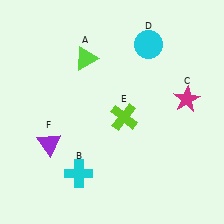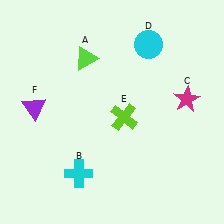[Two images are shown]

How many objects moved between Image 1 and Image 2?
1 object moved between the two images.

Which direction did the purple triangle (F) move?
The purple triangle (F) moved up.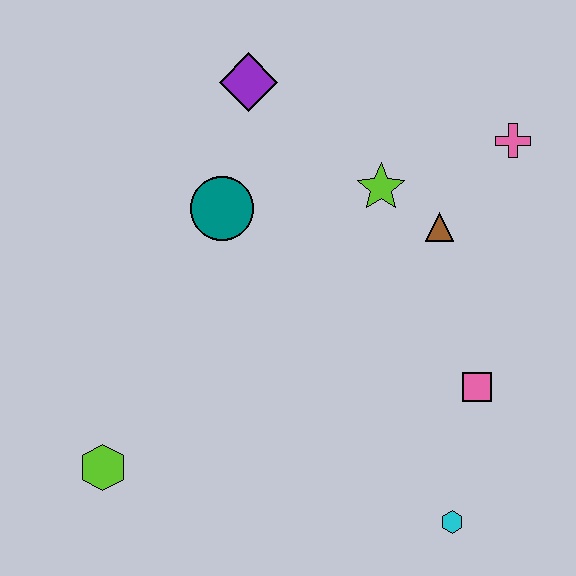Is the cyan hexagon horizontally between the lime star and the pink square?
Yes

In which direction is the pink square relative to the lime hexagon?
The pink square is to the right of the lime hexagon.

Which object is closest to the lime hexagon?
The teal circle is closest to the lime hexagon.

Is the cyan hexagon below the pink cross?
Yes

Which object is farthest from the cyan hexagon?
The purple diamond is farthest from the cyan hexagon.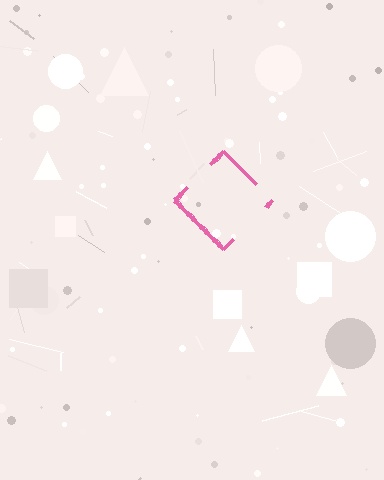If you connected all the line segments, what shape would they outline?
They would outline a diamond.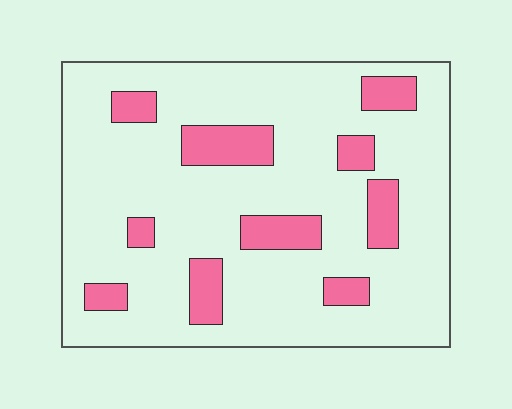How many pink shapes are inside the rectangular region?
10.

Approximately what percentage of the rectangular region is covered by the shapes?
Approximately 15%.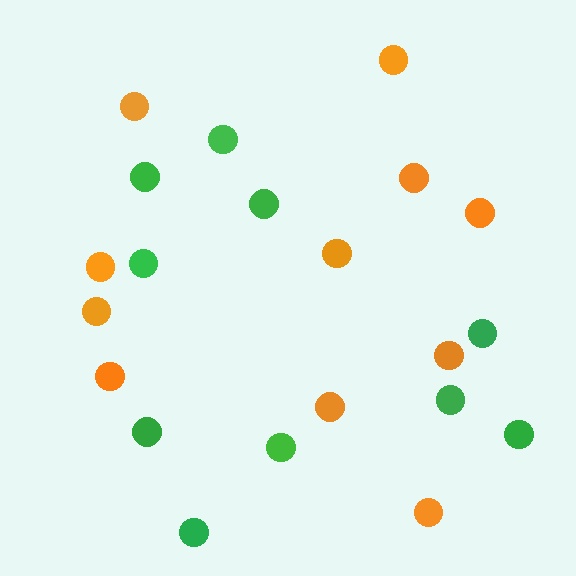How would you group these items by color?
There are 2 groups: one group of orange circles (11) and one group of green circles (10).